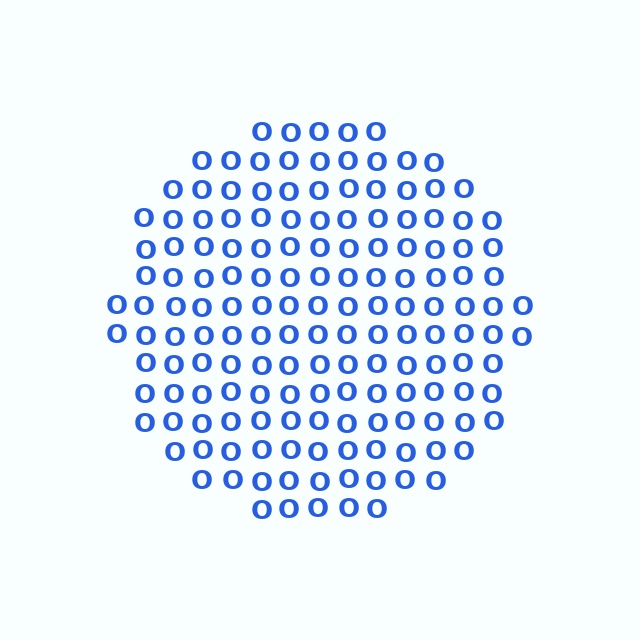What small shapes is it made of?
It is made of small letter O's.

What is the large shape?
The large shape is a circle.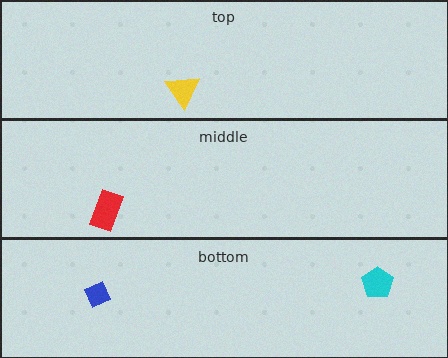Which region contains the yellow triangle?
The top region.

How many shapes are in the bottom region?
2.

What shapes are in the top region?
The yellow triangle.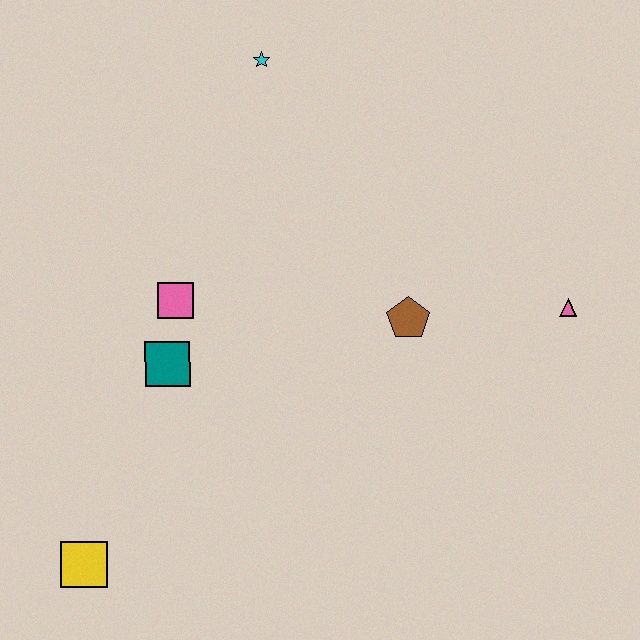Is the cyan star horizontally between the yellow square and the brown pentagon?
Yes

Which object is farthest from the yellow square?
The pink triangle is farthest from the yellow square.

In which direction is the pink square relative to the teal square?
The pink square is above the teal square.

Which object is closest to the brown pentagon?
The pink triangle is closest to the brown pentagon.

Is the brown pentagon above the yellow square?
Yes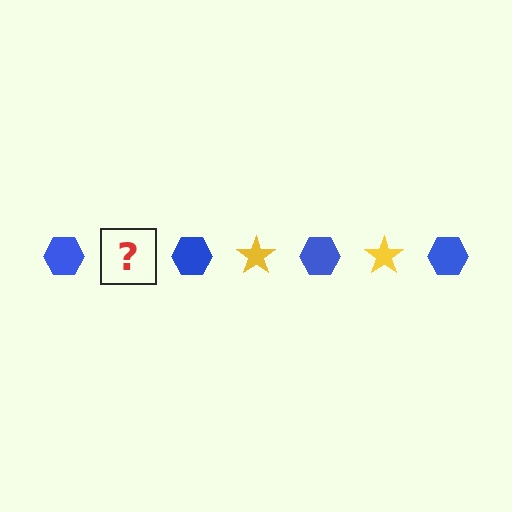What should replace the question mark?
The question mark should be replaced with a yellow star.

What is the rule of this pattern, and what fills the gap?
The rule is that the pattern alternates between blue hexagon and yellow star. The gap should be filled with a yellow star.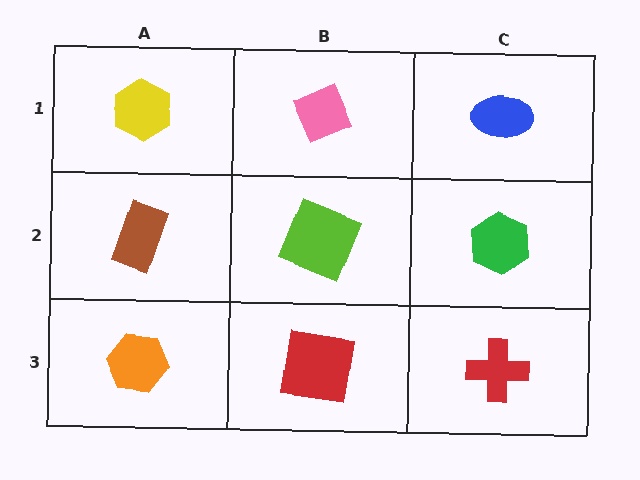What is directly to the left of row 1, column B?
A yellow hexagon.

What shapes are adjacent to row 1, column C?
A green hexagon (row 2, column C), a pink diamond (row 1, column B).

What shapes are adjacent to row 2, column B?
A pink diamond (row 1, column B), a red square (row 3, column B), a brown rectangle (row 2, column A), a green hexagon (row 2, column C).